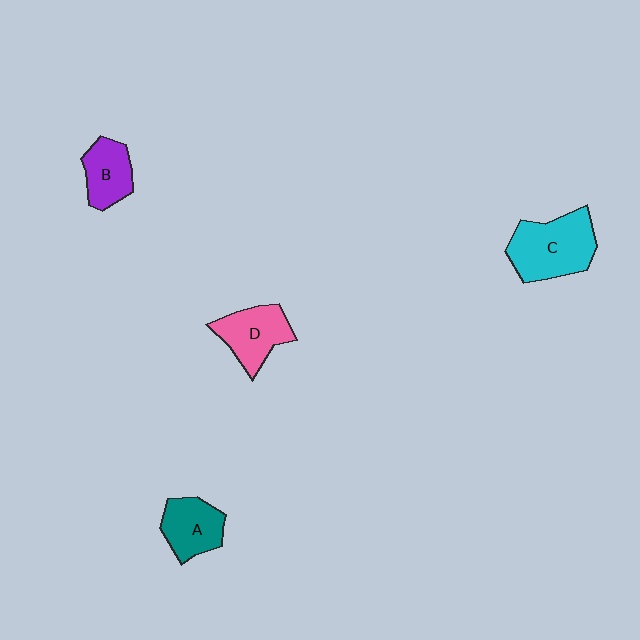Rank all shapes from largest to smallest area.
From largest to smallest: C (cyan), D (pink), A (teal), B (purple).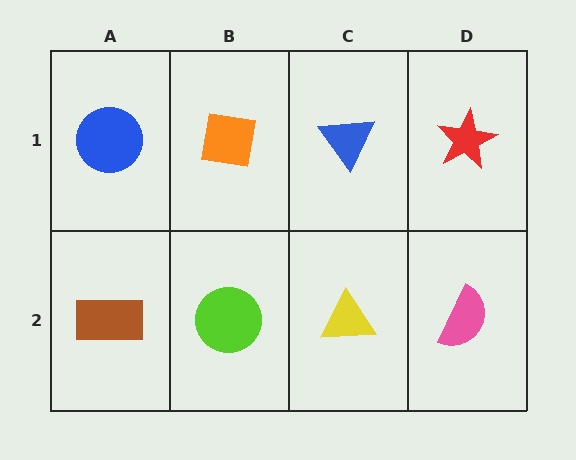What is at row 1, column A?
A blue circle.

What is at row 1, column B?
An orange square.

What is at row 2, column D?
A pink semicircle.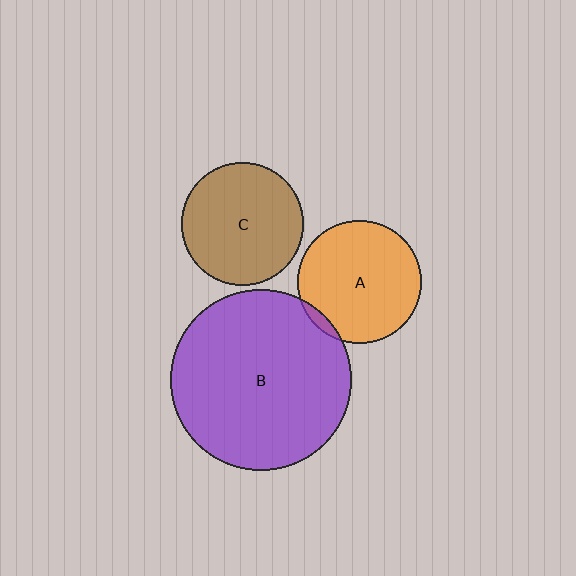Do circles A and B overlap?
Yes.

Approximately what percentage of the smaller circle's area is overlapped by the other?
Approximately 5%.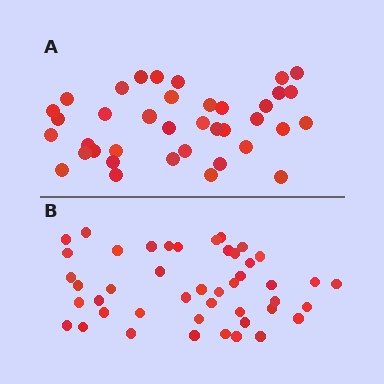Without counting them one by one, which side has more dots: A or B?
Region B (the bottom region) has more dots.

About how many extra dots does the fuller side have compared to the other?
Region B has roughly 8 or so more dots than region A.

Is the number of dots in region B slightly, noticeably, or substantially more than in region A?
Region B has only slightly more — the two regions are fairly close. The ratio is roughly 1.2 to 1.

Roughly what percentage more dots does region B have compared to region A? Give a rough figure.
About 20% more.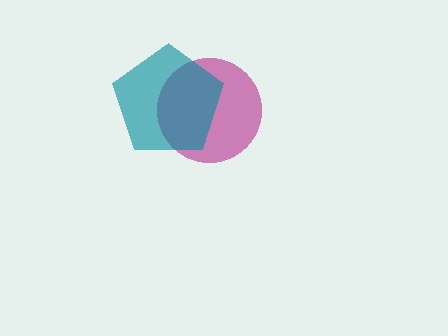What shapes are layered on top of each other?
The layered shapes are: a magenta circle, a teal pentagon.